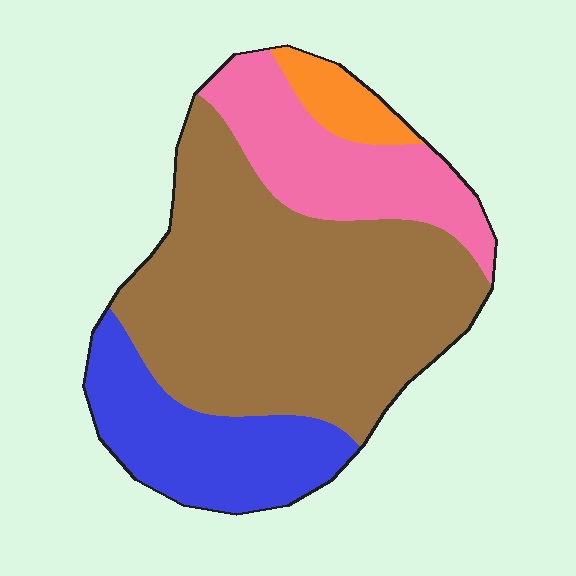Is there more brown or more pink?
Brown.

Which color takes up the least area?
Orange, at roughly 5%.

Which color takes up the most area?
Brown, at roughly 55%.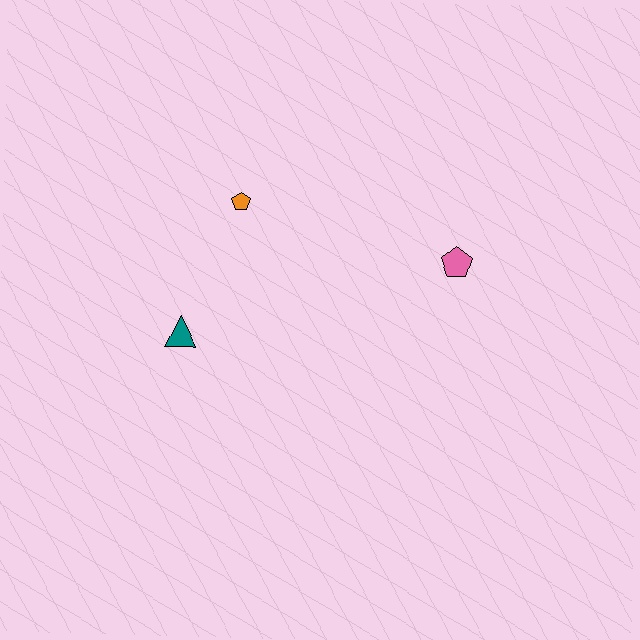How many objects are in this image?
There are 3 objects.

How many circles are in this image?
There are no circles.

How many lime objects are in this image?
There are no lime objects.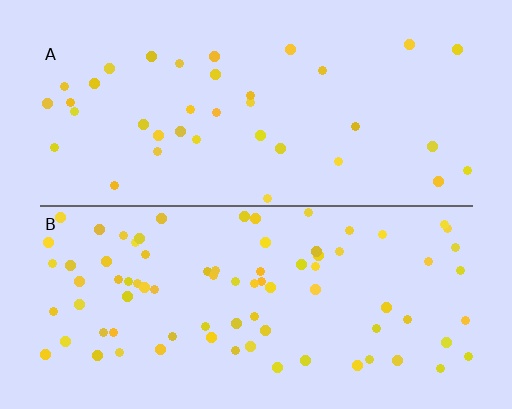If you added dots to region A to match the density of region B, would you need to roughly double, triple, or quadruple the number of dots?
Approximately double.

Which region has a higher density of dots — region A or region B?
B (the bottom).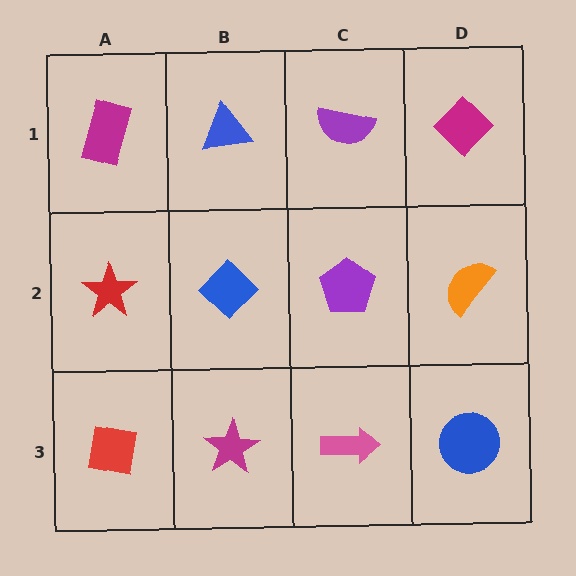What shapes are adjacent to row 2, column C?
A purple semicircle (row 1, column C), a pink arrow (row 3, column C), a blue diamond (row 2, column B), an orange semicircle (row 2, column D).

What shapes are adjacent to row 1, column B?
A blue diamond (row 2, column B), a magenta rectangle (row 1, column A), a purple semicircle (row 1, column C).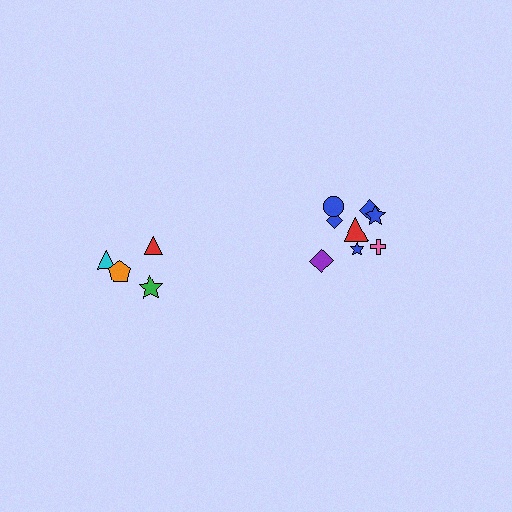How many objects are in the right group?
There are 8 objects.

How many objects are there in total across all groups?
There are 12 objects.